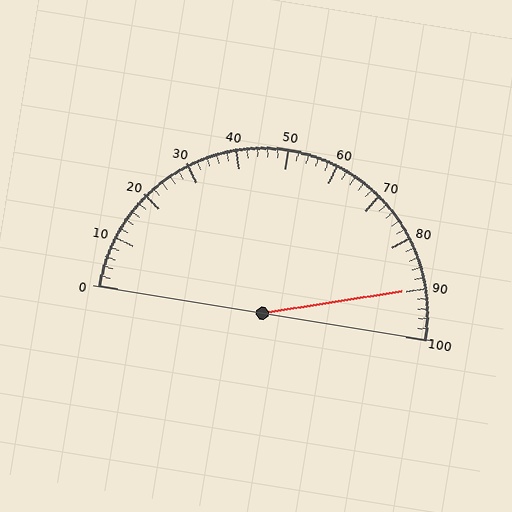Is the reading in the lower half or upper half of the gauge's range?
The reading is in the upper half of the range (0 to 100).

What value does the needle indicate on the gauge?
The needle indicates approximately 90.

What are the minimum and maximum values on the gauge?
The gauge ranges from 0 to 100.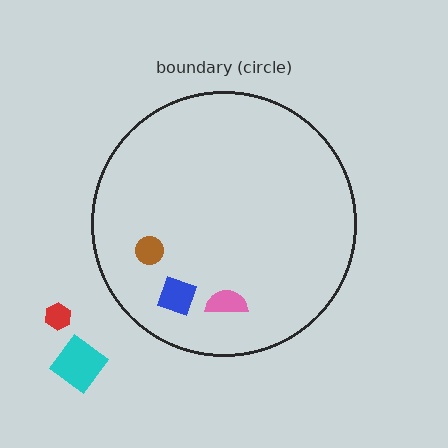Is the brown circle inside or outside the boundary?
Inside.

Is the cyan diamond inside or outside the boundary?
Outside.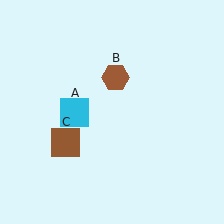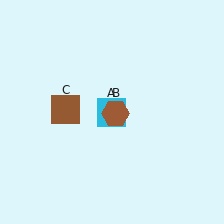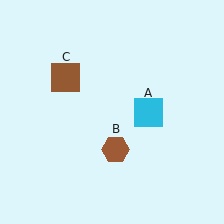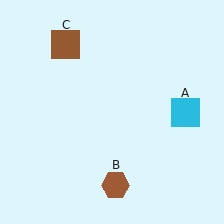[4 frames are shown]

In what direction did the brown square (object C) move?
The brown square (object C) moved up.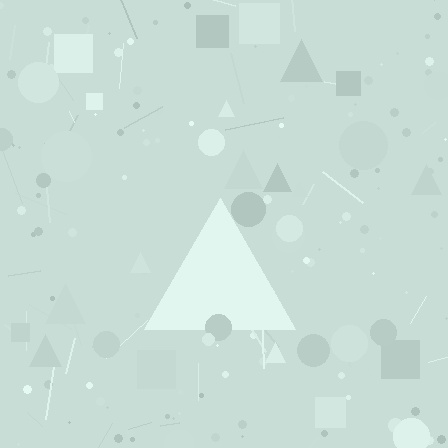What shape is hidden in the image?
A triangle is hidden in the image.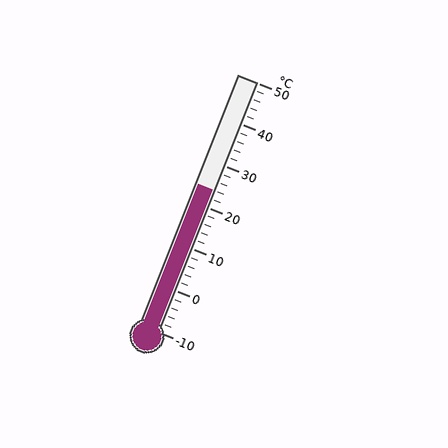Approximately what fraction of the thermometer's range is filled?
The thermometer is filled to approximately 55% of its range.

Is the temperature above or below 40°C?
The temperature is below 40°C.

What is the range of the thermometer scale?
The thermometer scale ranges from -10°C to 50°C.